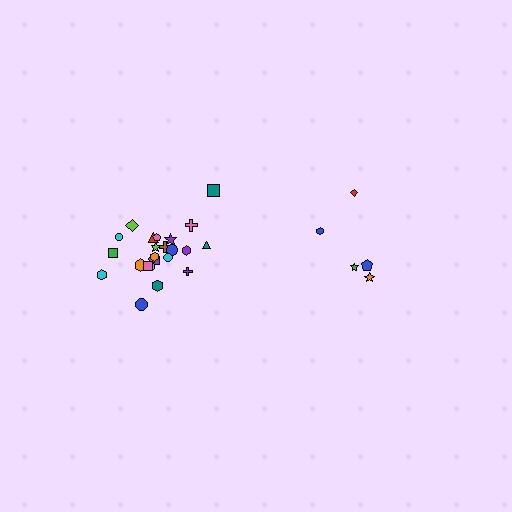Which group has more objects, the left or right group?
The left group.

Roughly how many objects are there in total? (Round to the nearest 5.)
Roughly 30 objects in total.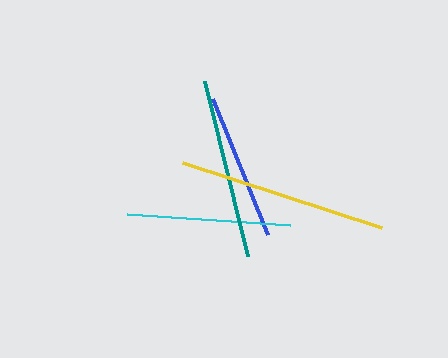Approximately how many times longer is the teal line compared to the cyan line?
The teal line is approximately 1.1 times the length of the cyan line.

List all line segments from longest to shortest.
From longest to shortest: yellow, teal, cyan, blue.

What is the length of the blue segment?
The blue segment is approximately 147 pixels long.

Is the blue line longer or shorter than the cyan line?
The cyan line is longer than the blue line.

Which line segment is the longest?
The yellow line is the longest at approximately 209 pixels.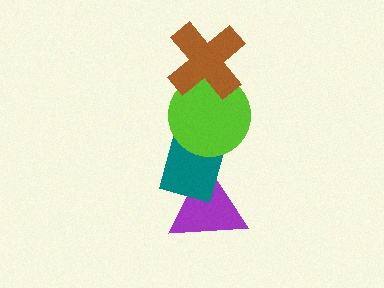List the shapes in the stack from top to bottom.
From top to bottom: the brown cross, the lime circle, the teal rectangle, the purple triangle.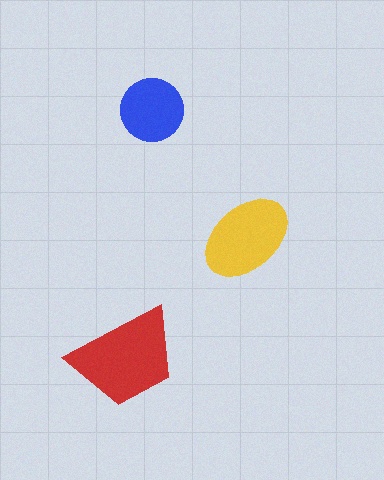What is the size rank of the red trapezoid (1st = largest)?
1st.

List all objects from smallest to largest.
The blue circle, the yellow ellipse, the red trapezoid.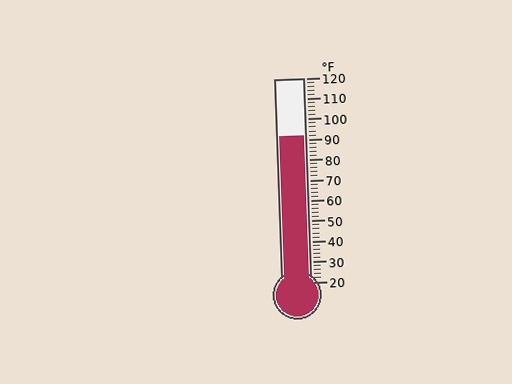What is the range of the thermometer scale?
The thermometer scale ranges from 20°F to 120°F.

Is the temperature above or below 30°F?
The temperature is above 30°F.